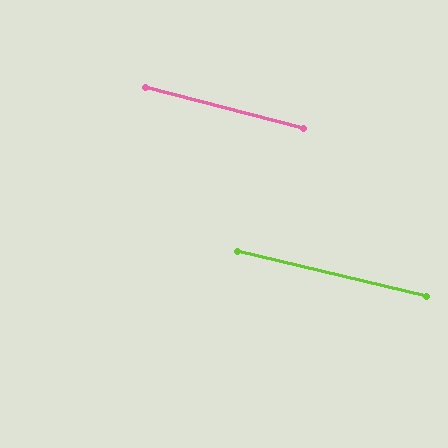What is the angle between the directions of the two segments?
Approximately 1 degree.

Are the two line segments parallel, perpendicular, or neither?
Parallel — their directions differ by only 1.3°.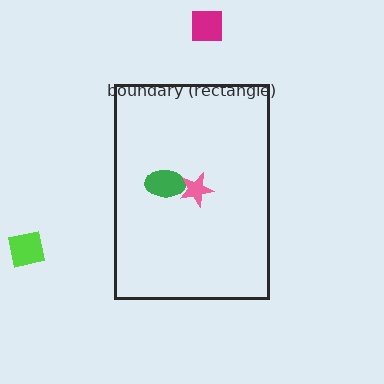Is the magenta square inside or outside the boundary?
Outside.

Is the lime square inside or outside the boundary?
Outside.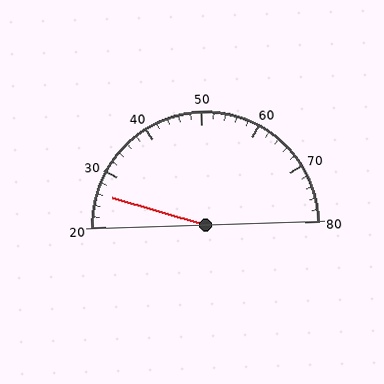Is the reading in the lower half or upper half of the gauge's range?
The reading is in the lower half of the range (20 to 80).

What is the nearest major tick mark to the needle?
The nearest major tick mark is 30.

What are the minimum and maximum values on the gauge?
The gauge ranges from 20 to 80.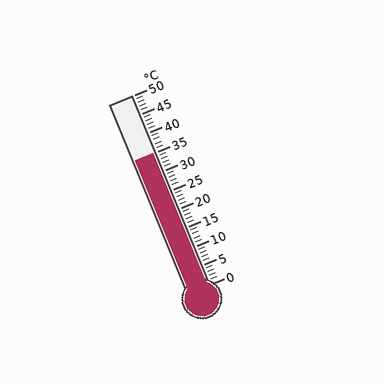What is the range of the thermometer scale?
The thermometer scale ranges from 0°C to 50°C.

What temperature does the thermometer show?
The thermometer shows approximately 35°C.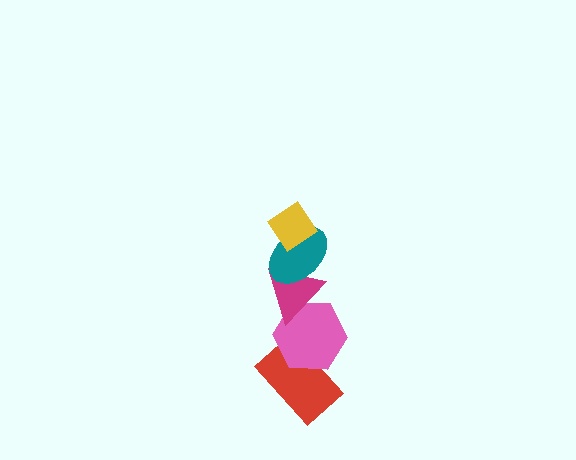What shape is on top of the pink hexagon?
The magenta triangle is on top of the pink hexagon.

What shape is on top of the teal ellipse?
The yellow diamond is on top of the teal ellipse.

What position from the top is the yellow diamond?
The yellow diamond is 1st from the top.